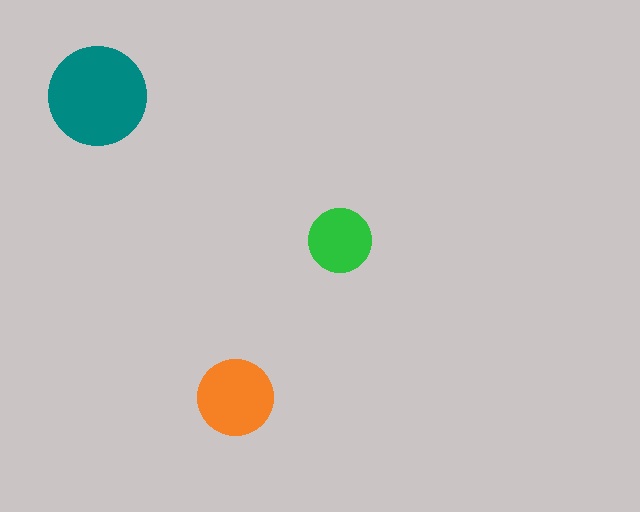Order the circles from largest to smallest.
the teal one, the orange one, the green one.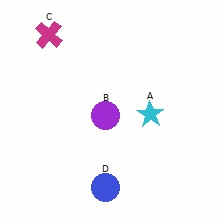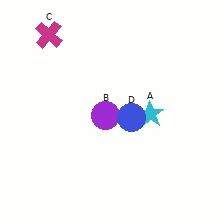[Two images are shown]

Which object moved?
The blue circle (D) moved up.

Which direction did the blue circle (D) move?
The blue circle (D) moved up.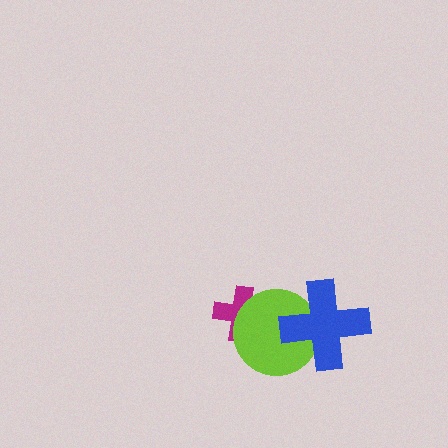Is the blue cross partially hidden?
No, no other shape covers it.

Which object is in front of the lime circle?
The blue cross is in front of the lime circle.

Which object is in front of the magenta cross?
The lime circle is in front of the magenta cross.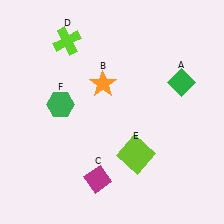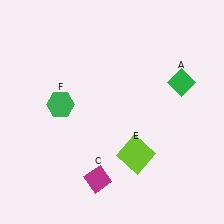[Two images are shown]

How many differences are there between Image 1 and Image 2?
There are 2 differences between the two images.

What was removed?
The orange star (B), the lime cross (D) were removed in Image 2.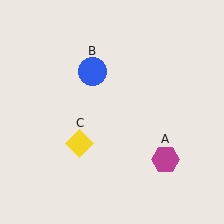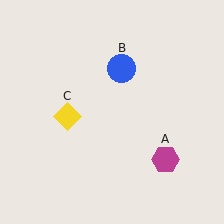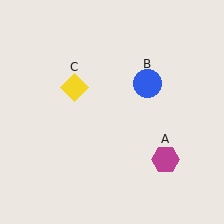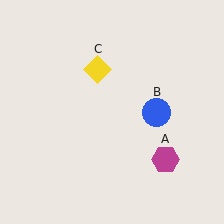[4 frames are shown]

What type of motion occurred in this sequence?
The blue circle (object B), yellow diamond (object C) rotated clockwise around the center of the scene.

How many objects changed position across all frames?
2 objects changed position: blue circle (object B), yellow diamond (object C).